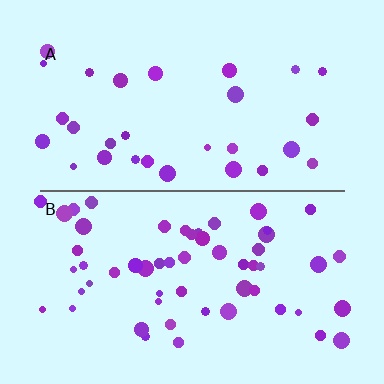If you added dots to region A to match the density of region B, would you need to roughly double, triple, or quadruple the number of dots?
Approximately double.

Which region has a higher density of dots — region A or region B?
B (the bottom).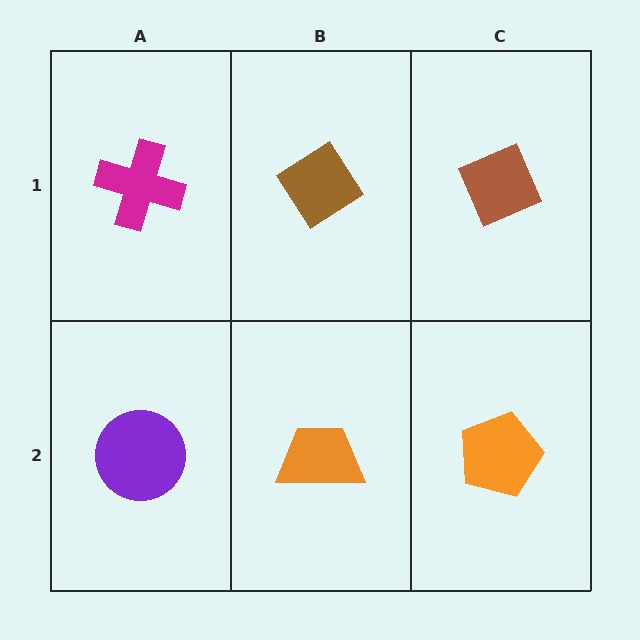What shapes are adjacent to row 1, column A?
A purple circle (row 2, column A), a brown diamond (row 1, column B).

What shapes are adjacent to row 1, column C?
An orange pentagon (row 2, column C), a brown diamond (row 1, column B).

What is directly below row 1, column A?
A purple circle.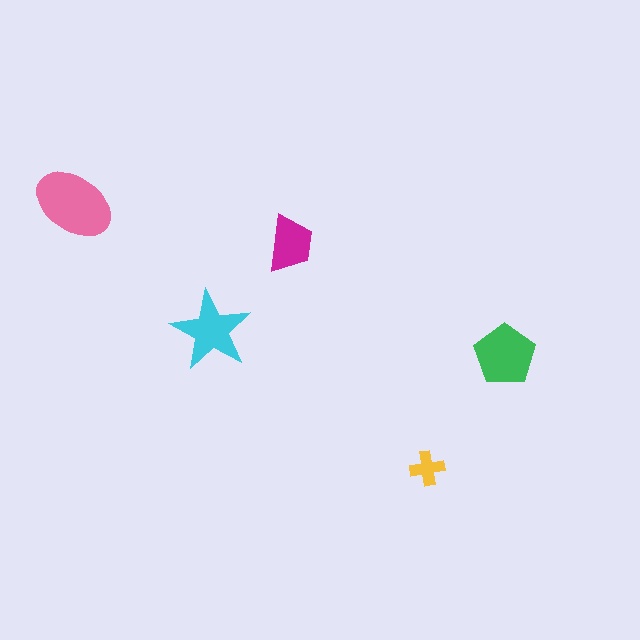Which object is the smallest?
The yellow cross.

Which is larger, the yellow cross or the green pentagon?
The green pentagon.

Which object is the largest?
The pink ellipse.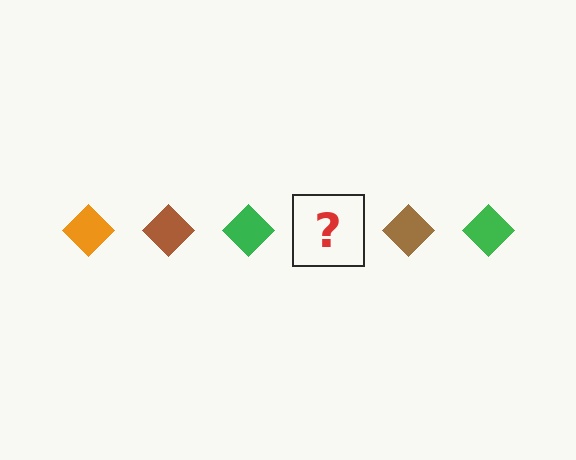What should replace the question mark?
The question mark should be replaced with an orange diamond.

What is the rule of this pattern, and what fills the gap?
The rule is that the pattern cycles through orange, brown, green diamonds. The gap should be filled with an orange diamond.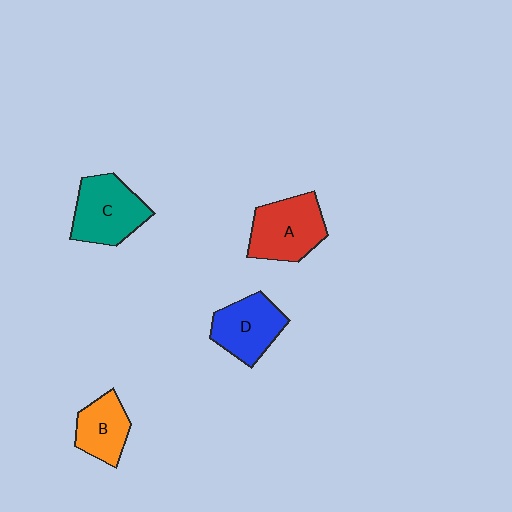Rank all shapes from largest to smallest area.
From largest to smallest: C (teal), A (red), D (blue), B (orange).